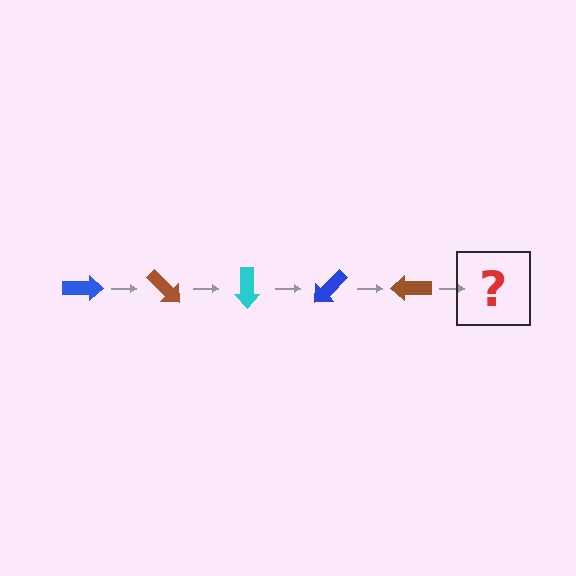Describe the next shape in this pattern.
It should be a cyan arrow, rotated 225 degrees from the start.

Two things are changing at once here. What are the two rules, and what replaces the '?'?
The two rules are that it rotates 45 degrees each step and the color cycles through blue, brown, and cyan. The '?' should be a cyan arrow, rotated 225 degrees from the start.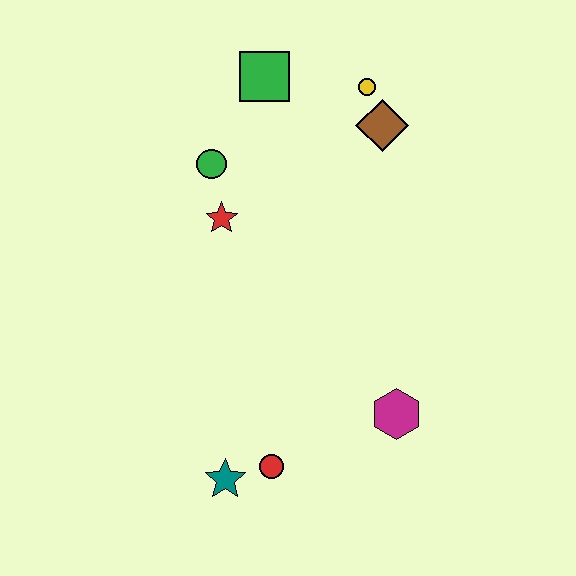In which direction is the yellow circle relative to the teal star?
The yellow circle is above the teal star.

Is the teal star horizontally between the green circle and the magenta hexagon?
Yes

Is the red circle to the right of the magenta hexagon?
No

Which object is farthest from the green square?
The teal star is farthest from the green square.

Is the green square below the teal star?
No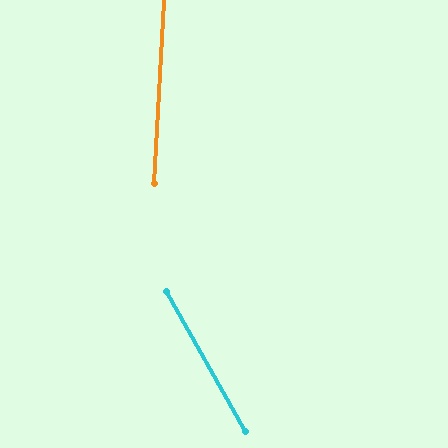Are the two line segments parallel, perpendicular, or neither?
Neither parallel nor perpendicular — they differ by about 33°.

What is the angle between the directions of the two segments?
Approximately 33 degrees.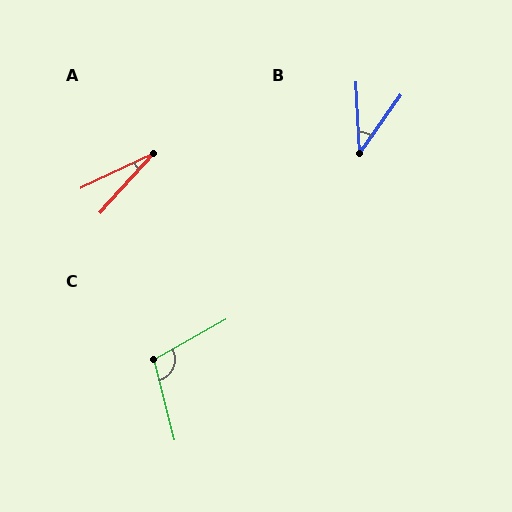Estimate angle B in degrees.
Approximately 37 degrees.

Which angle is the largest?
C, at approximately 105 degrees.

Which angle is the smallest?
A, at approximately 22 degrees.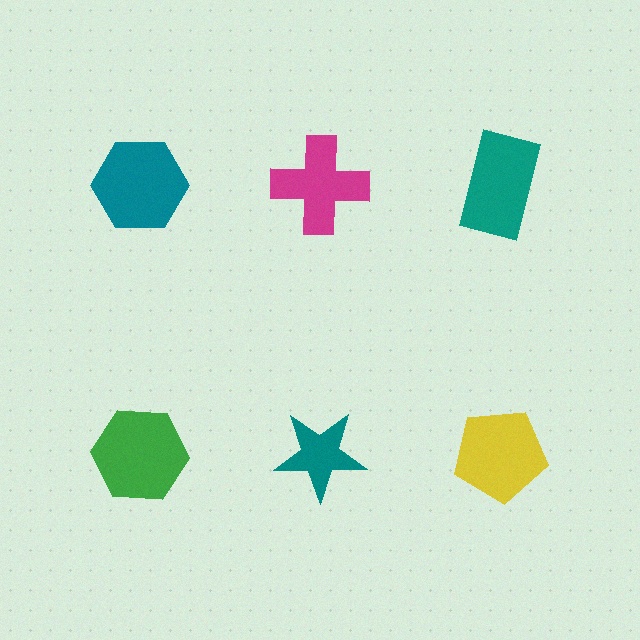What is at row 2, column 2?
A teal star.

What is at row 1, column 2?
A magenta cross.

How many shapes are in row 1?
3 shapes.